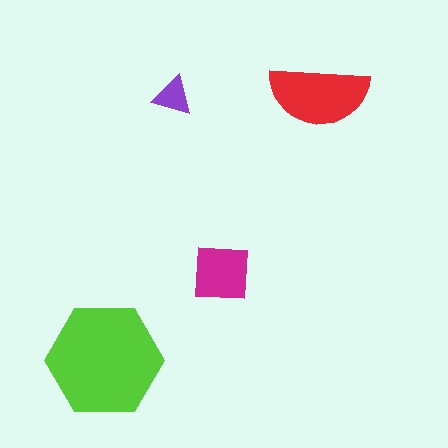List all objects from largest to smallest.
The lime hexagon, the red semicircle, the magenta square, the purple triangle.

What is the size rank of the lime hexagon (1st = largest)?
1st.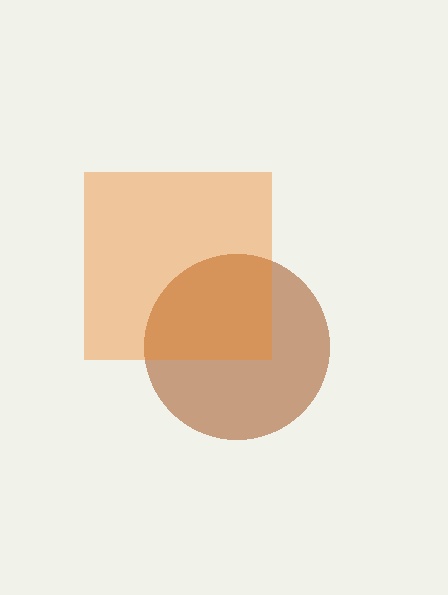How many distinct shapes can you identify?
There are 2 distinct shapes: a brown circle, an orange square.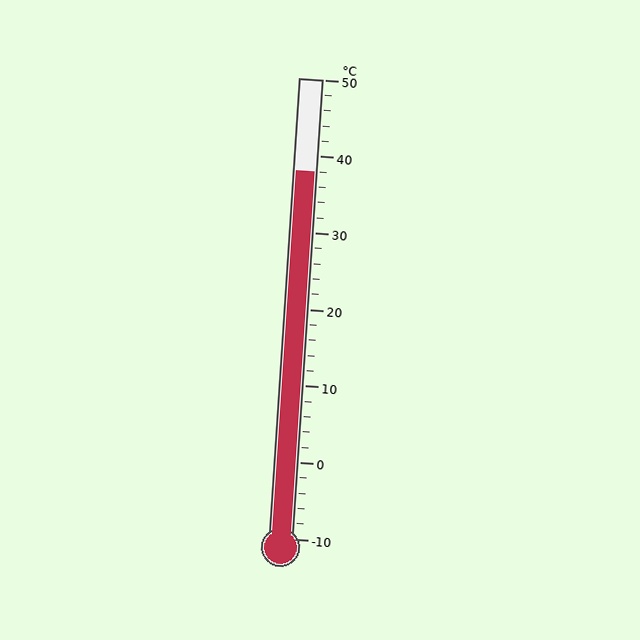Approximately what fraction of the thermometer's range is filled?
The thermometer is filled to approximately 80% of its range.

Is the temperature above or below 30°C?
The temperature is above 30°C.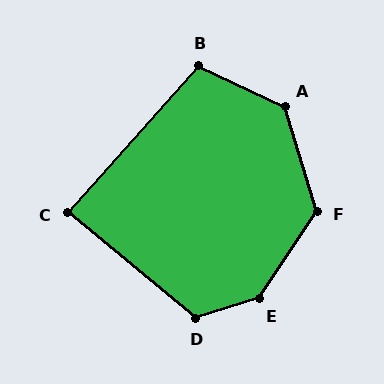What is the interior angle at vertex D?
Approximately 123 degrees (obtuse).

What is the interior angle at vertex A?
Approximately 132 degrees (obtuse).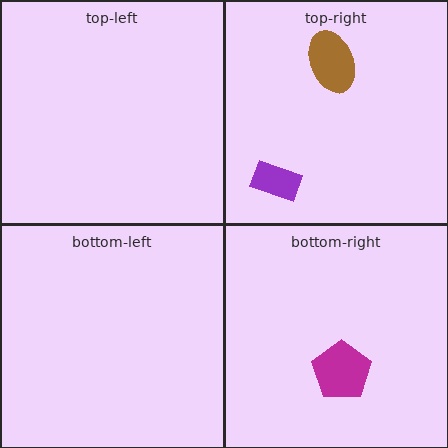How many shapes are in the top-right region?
2.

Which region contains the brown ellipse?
The top-right region.